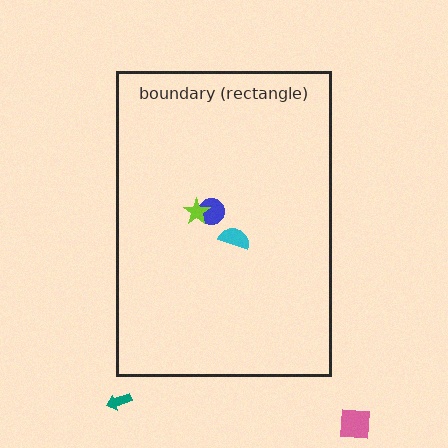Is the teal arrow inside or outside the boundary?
Outside.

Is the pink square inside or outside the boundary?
Outside.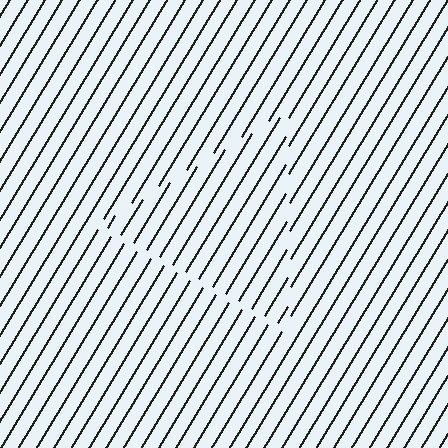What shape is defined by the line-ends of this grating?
An illusory triangle. The interior of the shape contains the same grating, shifted by half a period — the contour is defined by the phase discontinuity where line-ends from the inner and outer gratings abut.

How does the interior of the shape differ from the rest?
The interior of the shape contains the same grating, shifted by half a period — the contour is defined by the phase discontinuity where line-ends from the inner and outer gratings abut.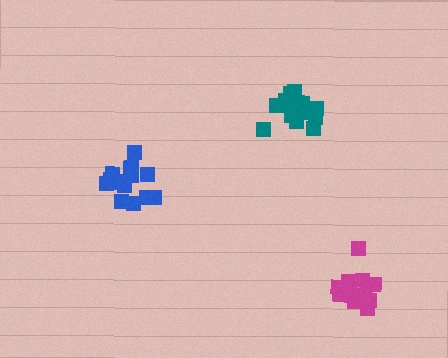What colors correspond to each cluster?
The clusters are colored: blue, magenta, teal.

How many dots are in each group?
Group 1: 15 dots, Group 2: 15 dots, Group 3: 16 dots (46 total).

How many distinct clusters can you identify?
There are 3 distinct clusters.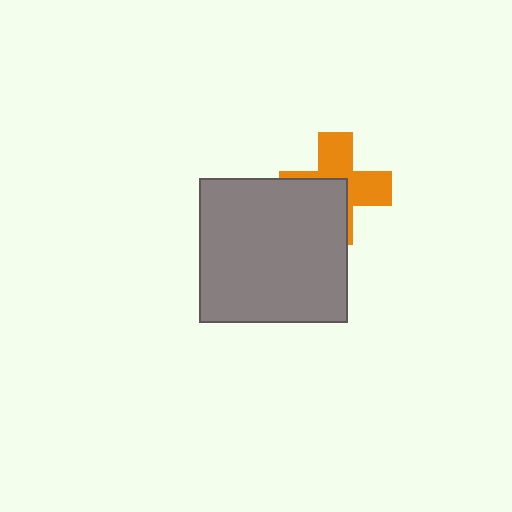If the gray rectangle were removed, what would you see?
You would see the complete orange cross.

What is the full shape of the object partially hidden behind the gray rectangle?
The partially hidden object is an orange cross.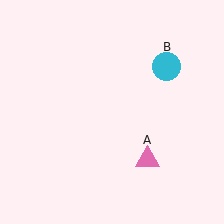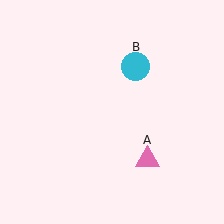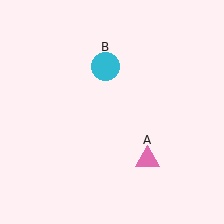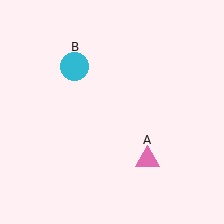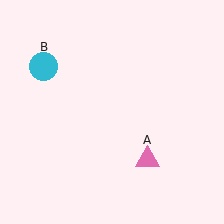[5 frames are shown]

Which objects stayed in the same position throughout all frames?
Pink triangle (object A) remained stationary.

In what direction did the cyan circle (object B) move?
The cyan circle (object B) moved left.